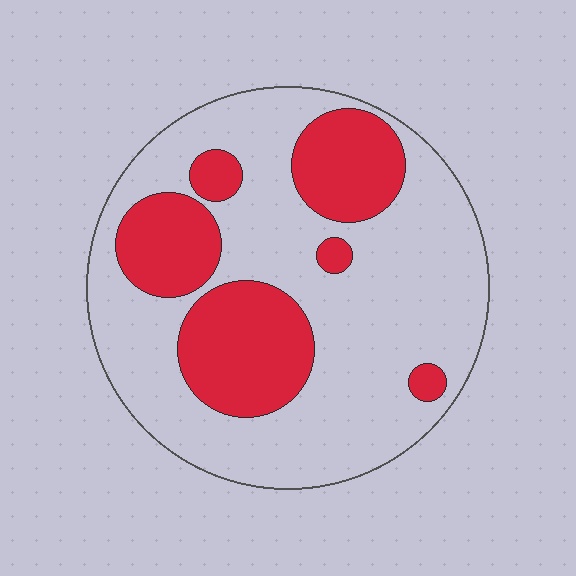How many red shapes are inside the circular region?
6.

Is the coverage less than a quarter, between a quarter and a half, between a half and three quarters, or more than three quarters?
Between a quarter and a half.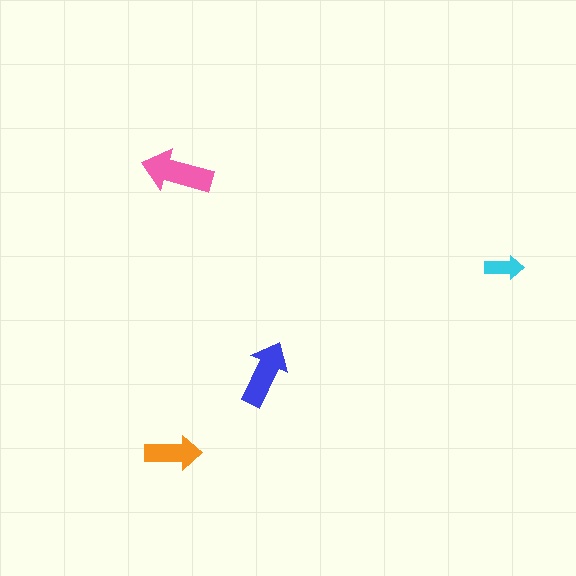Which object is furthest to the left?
The orange arrow is leftmost.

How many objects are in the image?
There are 4 objects in the image.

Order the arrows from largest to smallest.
the pink one, the blue one, the orange one, the cyan one.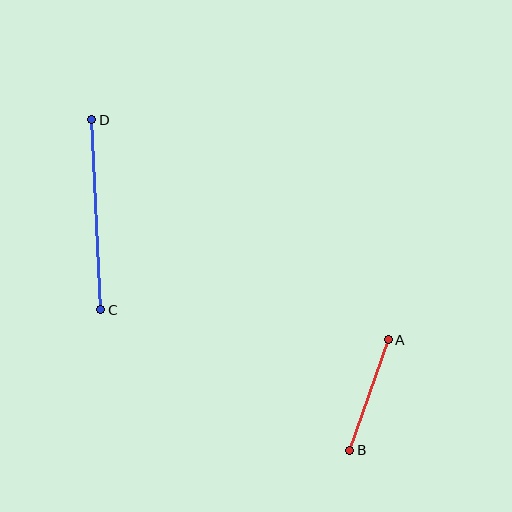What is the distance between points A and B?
The distance is approximately 117 pixels.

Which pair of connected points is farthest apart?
Points C and D are farthest apart.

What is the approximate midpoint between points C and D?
The midpoint is at approximately (96, 215) pixels.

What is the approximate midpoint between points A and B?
The midpoint is at approximately (369, 395) pixels.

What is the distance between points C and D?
The distance is approximately 190 pixels.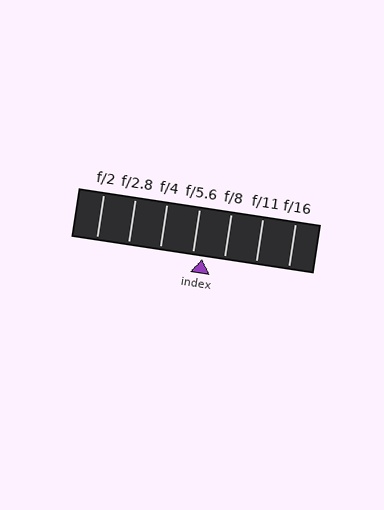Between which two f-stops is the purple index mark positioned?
The index mark is between f/5.6 and f/8.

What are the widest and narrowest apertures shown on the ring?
The widest aperture shown is f/2 and the narrowest is f/16.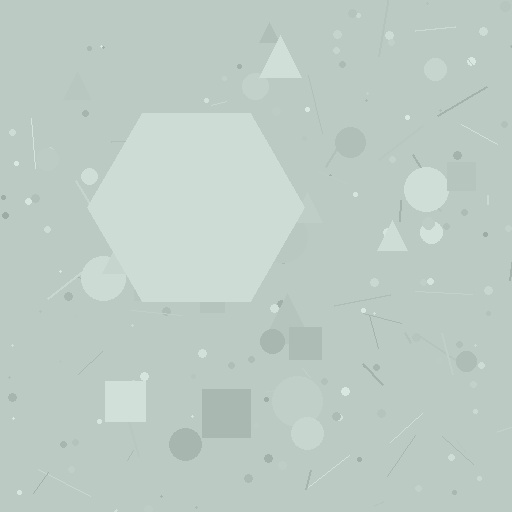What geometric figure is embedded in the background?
A hexagon is embedded in the background.